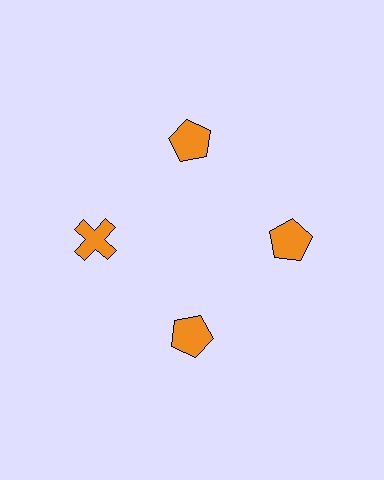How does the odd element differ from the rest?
It has a different shape: cross instead of pentagon.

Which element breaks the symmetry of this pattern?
The orange cross at roughly the 9 o'clock position breaks the symmetry. All other shapes are orange pentagons.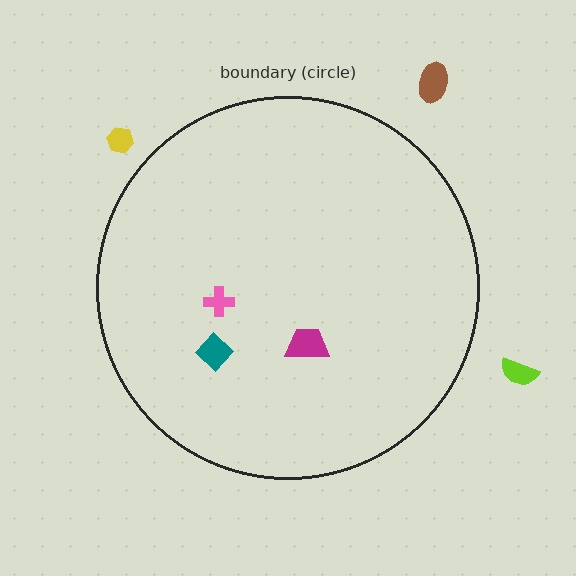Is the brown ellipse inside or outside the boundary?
Outside.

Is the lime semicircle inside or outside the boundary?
Outside.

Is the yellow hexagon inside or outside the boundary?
Outside.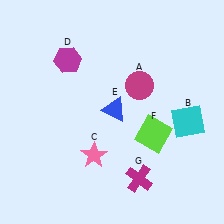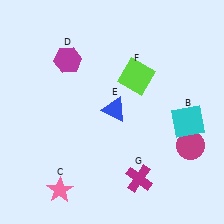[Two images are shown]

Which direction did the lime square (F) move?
The lime square (F) moved up.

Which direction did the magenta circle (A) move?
The magenta circle (A) moved down.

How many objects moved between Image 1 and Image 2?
3 objects moved between the two images.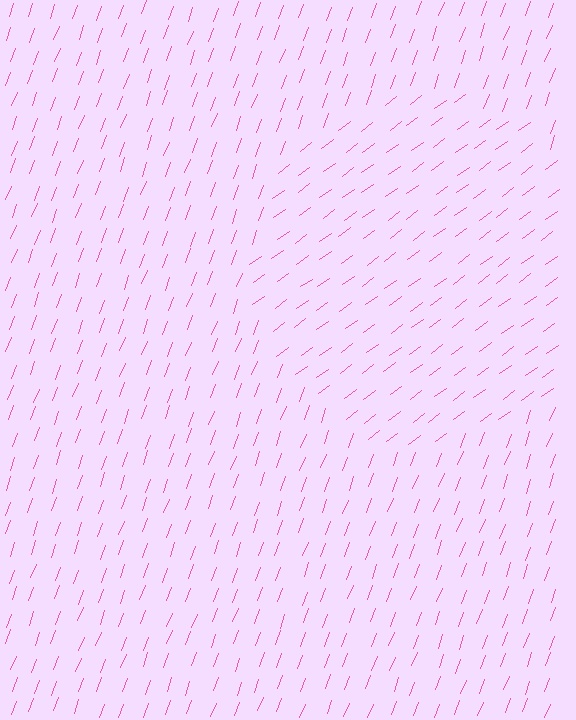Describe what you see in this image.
The image is filled with small pink line segments. A circle region in the image has lines oriented differently from the surrounding lines, creating a visible texture boundary.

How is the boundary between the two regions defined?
The boundary is defined purely by a change in line orientation (approximately 33 degrees difference). All lines are the same color and thickness.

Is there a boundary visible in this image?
Yes, there is a texture boundary formed by a change in line orientation.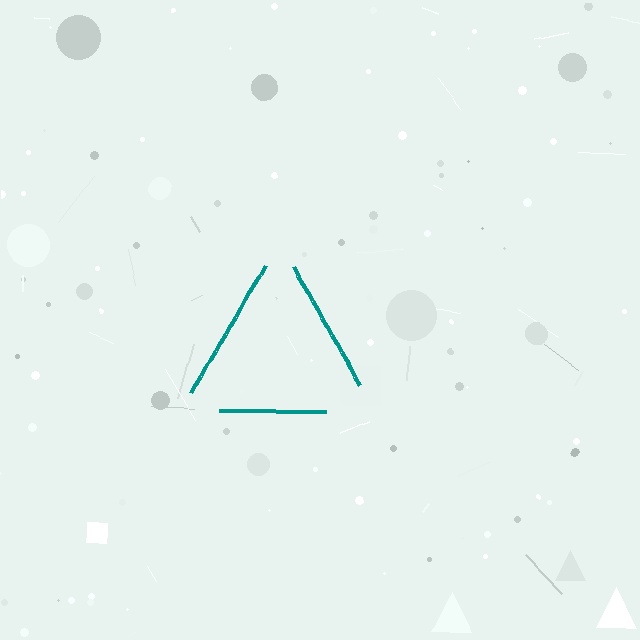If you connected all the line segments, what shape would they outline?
They would outline a triangle.